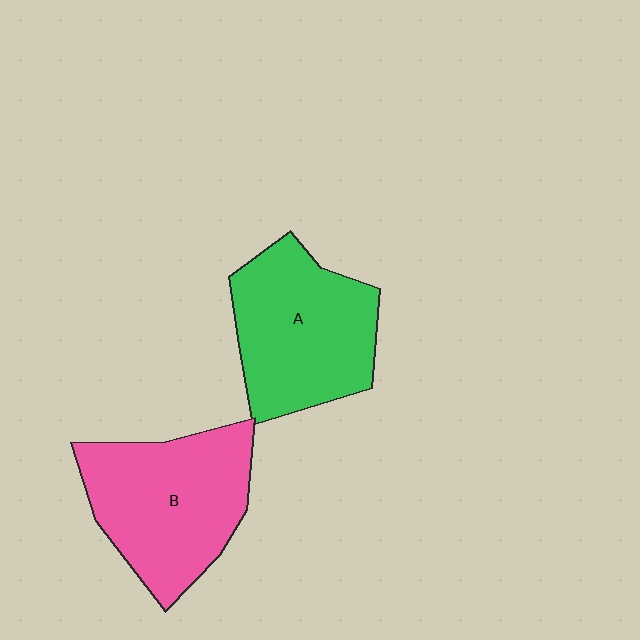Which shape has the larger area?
Shape B (pink).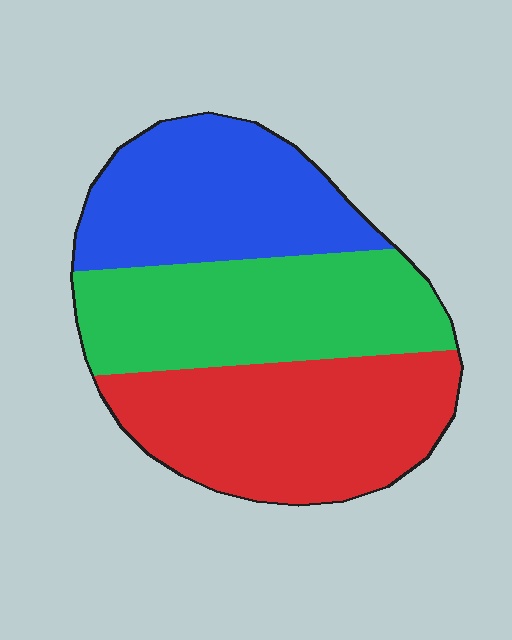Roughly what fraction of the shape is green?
Green takes up about one third (1/3) of the shape.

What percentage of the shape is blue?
Blue takes up about one third (1/3) of the shape.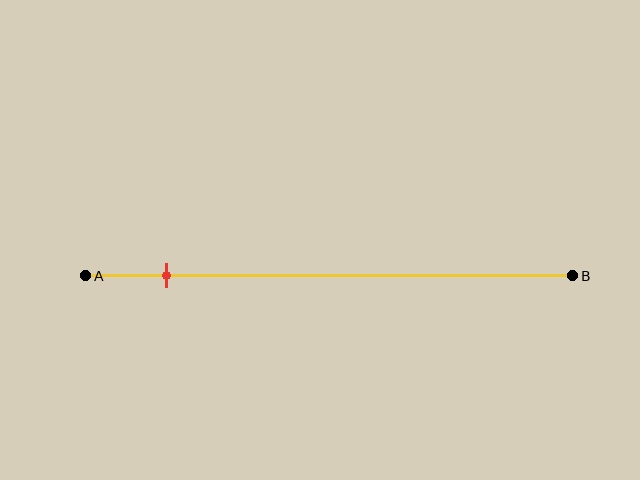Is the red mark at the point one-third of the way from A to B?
No, the mark is at about 15% from A, not at the 33% one-third point.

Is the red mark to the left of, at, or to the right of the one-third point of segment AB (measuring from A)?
The red mark is to the left of the one-third point of segment AB.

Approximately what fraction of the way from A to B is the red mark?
The red mark is approximately 15% of the way from A to B.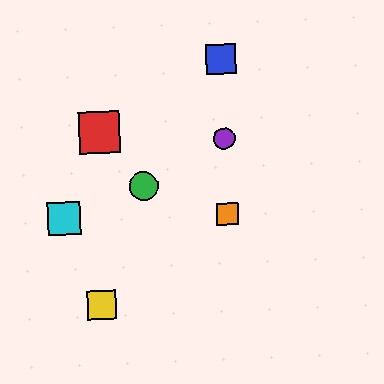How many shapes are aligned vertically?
3 shapes (the blue square, the purple circle, the orange square) are aligned vertically.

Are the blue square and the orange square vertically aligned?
Yes, both are at x≈221.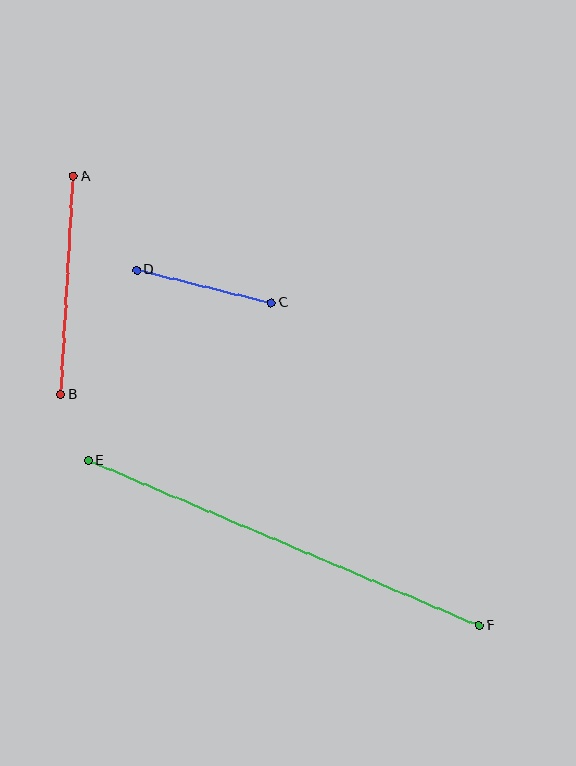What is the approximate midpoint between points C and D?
The midpoint is at approximately (204, 286) pixels.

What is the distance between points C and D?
The distance is approximately 138 pixels.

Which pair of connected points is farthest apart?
Points E and F are farthest apart.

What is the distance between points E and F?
The distance is approximately 424 pixels.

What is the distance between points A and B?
The distance is approximately 218 pixels.